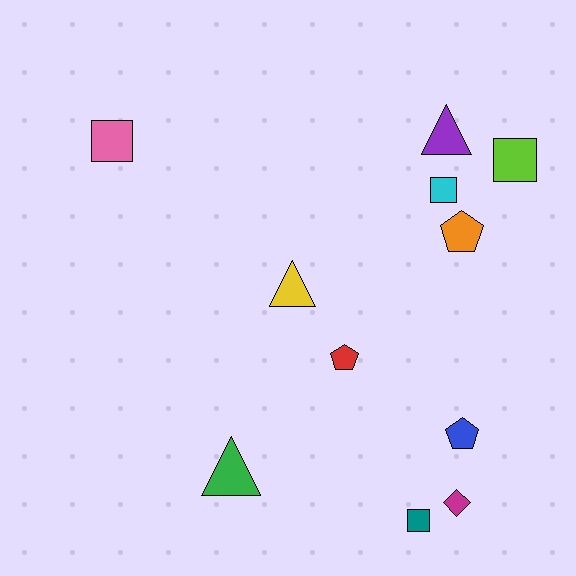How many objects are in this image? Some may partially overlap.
There are 11 objects.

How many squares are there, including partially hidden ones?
There are 4 squares.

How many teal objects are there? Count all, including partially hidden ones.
There is 1 teal object.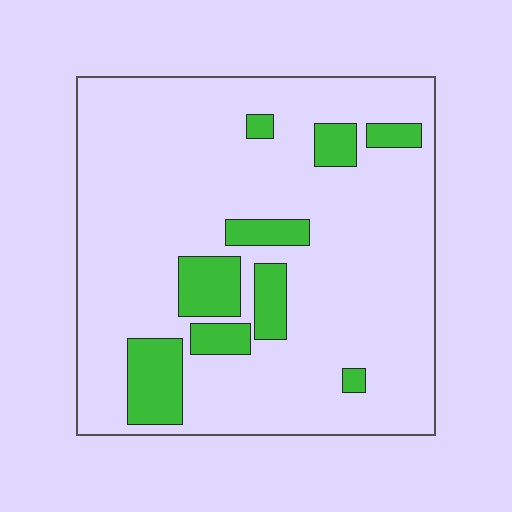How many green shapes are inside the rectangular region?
9.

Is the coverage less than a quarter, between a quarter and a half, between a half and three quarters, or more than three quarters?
Less than a quarter.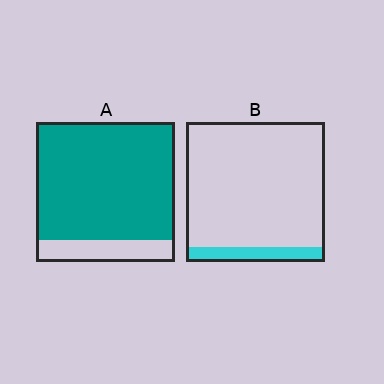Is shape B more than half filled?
No.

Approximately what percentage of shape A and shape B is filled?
A is approximately 85% and B is approximately 10%.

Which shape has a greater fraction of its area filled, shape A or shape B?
Shape A.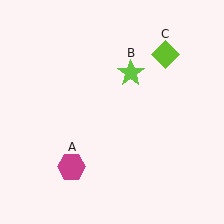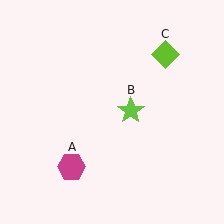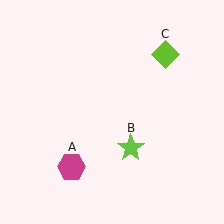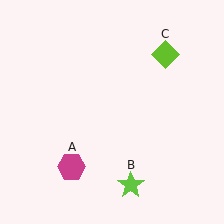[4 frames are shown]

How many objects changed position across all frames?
1 object changed position: lime star (object B).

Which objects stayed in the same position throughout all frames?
Magenta hexagon (object A) and lime diamond (object C) remained stationary.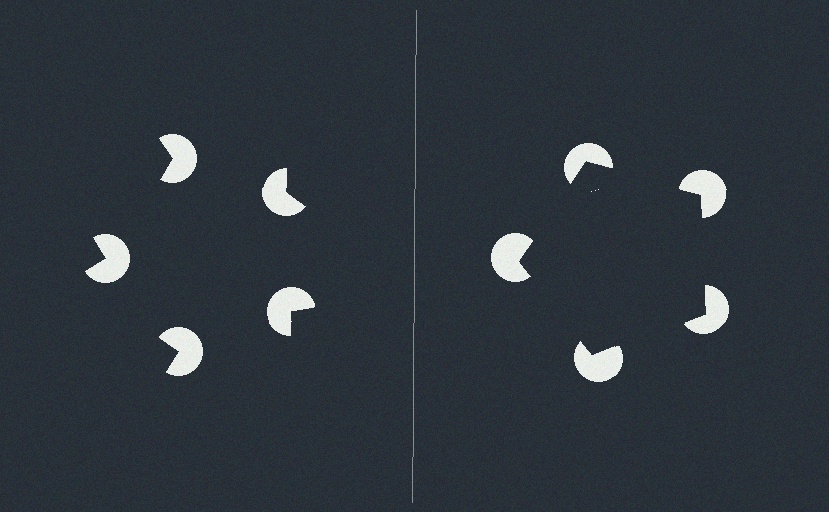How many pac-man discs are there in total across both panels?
10 — 5 on each side.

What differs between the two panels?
The pac-man discs are positioned identically on both sides; only the wedge orientations differ. On the right they align to a pentagon; on the left they are misaligned.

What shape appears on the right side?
An illusory pentagon.